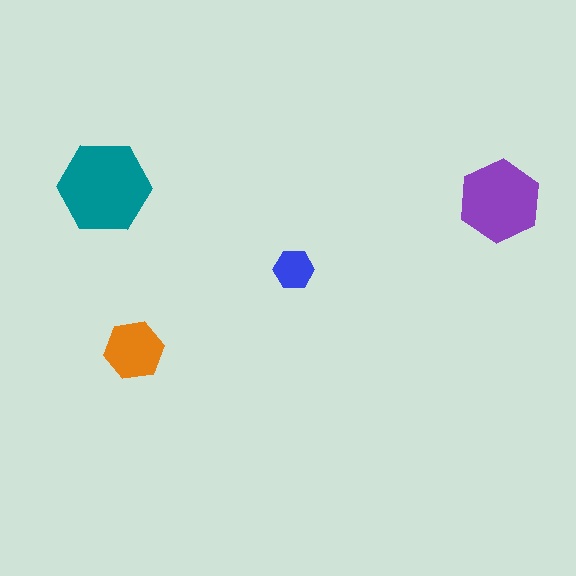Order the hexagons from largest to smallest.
the teal one, the purple one, the orange one, the blue one.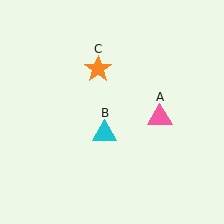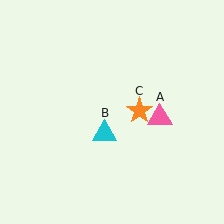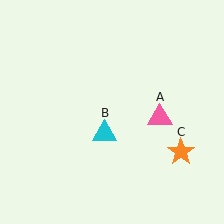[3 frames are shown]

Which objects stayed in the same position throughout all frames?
Pink triangle (object A) and cyan triangle (object B) remained stationary.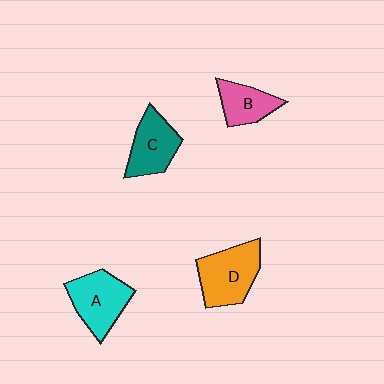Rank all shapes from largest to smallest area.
From largest to smallest: D (orange), A (cyan), C (teal), B (pink).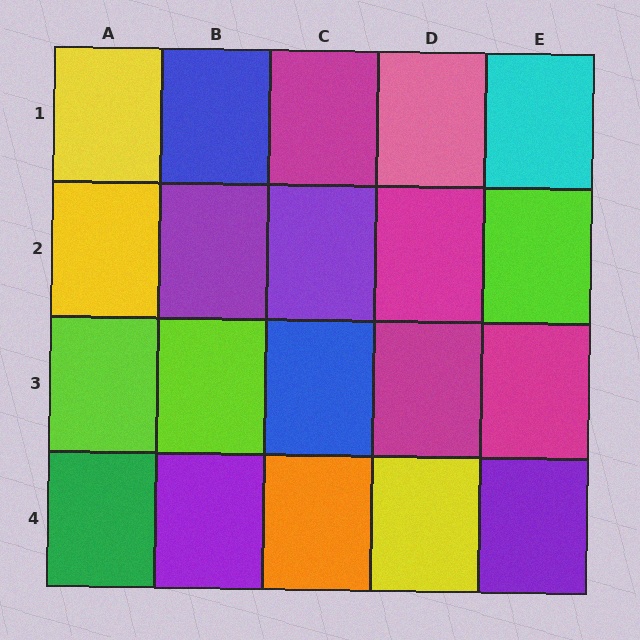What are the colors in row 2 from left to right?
Yellow, purple, purple, magenta, lime.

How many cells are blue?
2 cells are blue.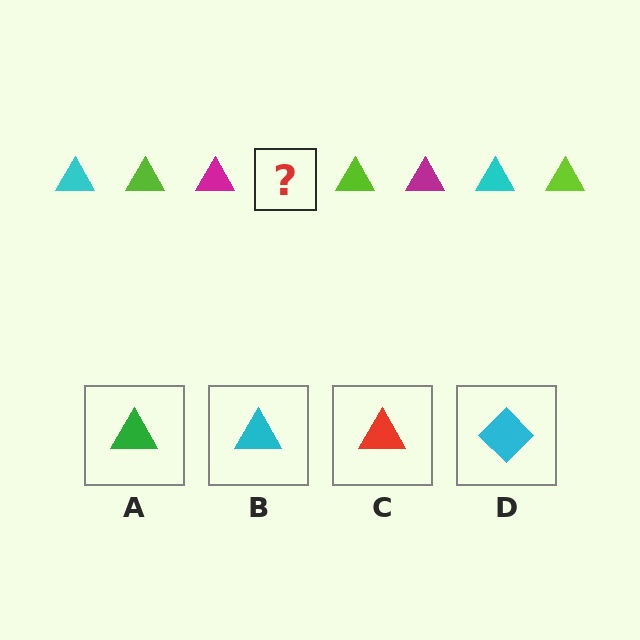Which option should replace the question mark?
Option B.